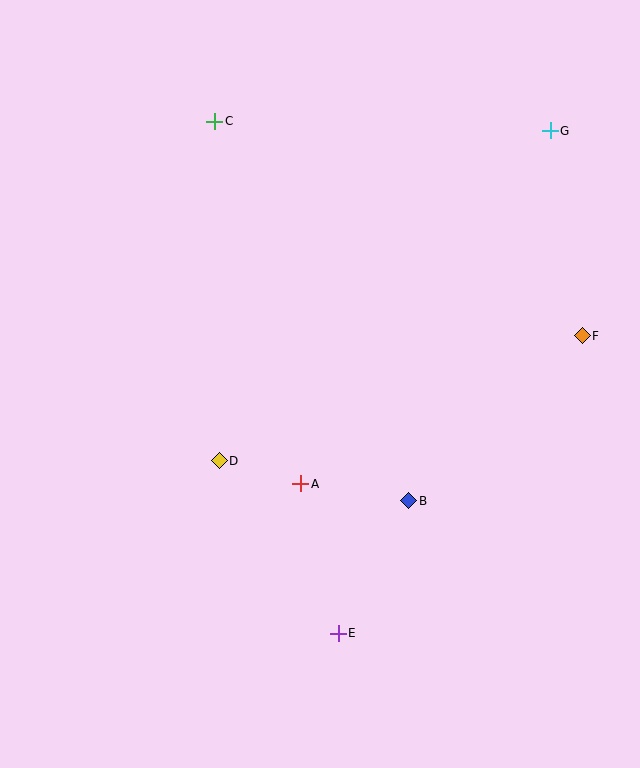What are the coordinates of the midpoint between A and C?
The midpoint between A and C is at (258, 302).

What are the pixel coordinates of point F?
Point F is at (582, 336).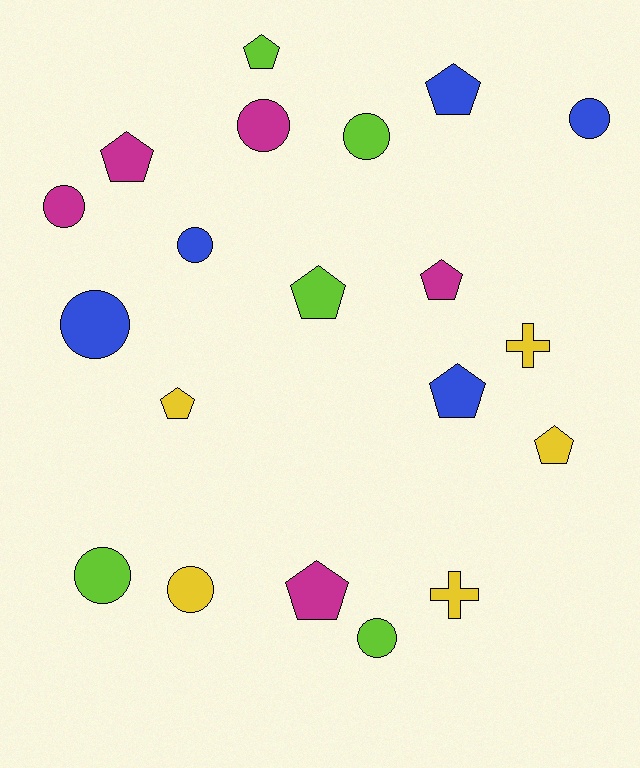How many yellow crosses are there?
There are 2 yellow crosses.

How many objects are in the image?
There are 20 objects.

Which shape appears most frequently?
Circle, with 9 objects.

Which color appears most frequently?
Blue, with 5 objects.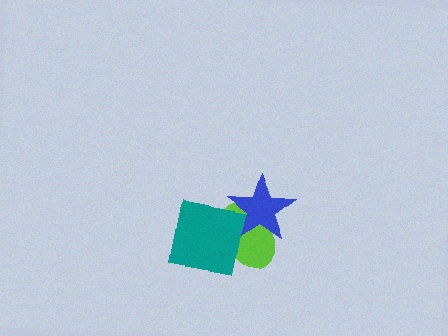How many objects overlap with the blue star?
2 objects overlap with the blue star.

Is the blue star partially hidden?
Yes, it is partially covered by another shape.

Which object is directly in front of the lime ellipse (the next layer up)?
The blue star is directly in front of the lime ellipse.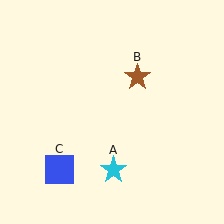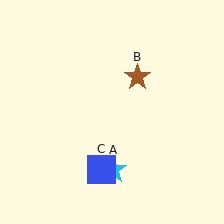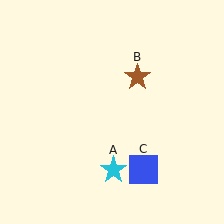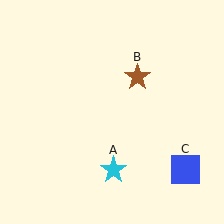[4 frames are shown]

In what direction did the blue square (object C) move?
The blue square (object C) moved right.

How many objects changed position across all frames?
1 object changed position: blue square (object C).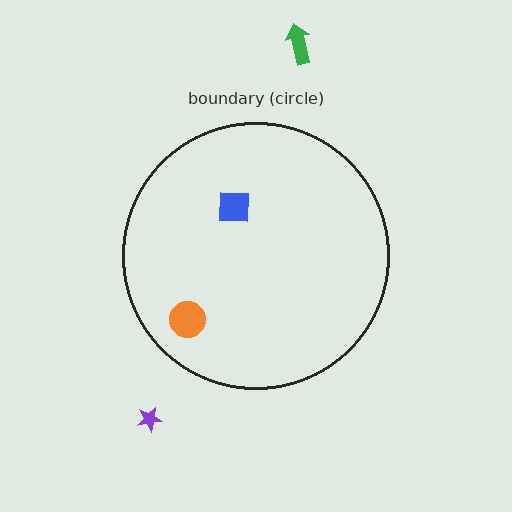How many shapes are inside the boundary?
2 inside, 2 outside.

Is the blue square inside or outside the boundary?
Inside.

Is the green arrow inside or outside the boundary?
Outside.